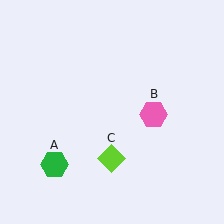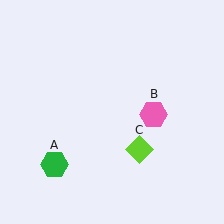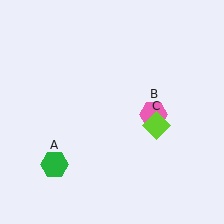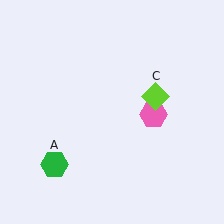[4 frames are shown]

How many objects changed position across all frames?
1 object changed position: lime diamond (object C).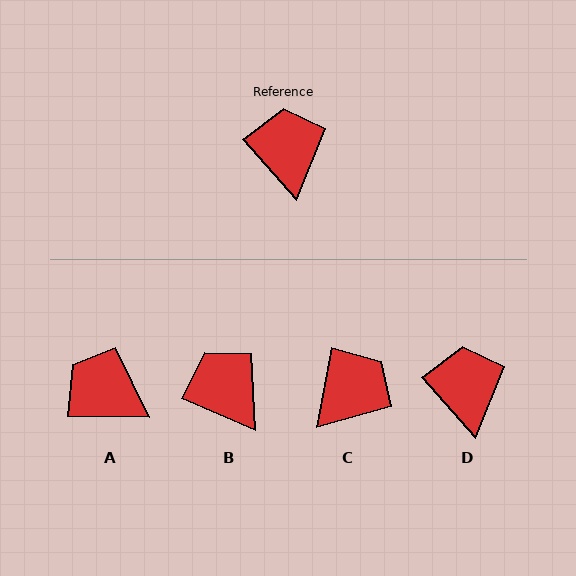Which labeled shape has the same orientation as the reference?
D.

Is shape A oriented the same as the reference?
No, it is off by about 48 degrees.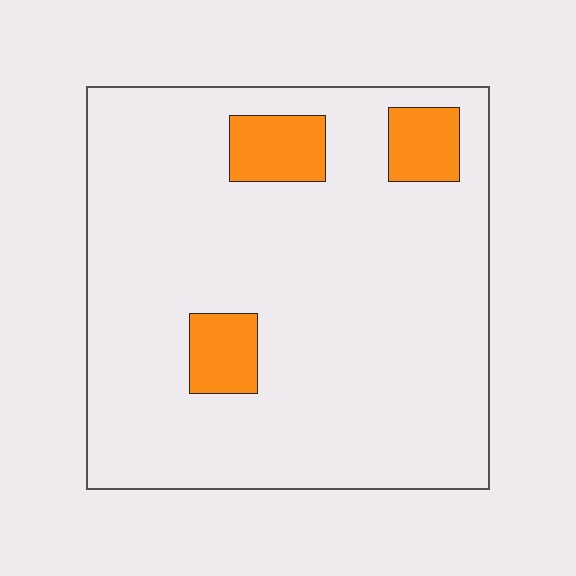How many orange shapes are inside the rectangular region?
3.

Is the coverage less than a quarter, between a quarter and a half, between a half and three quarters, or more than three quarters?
Less than a quarter.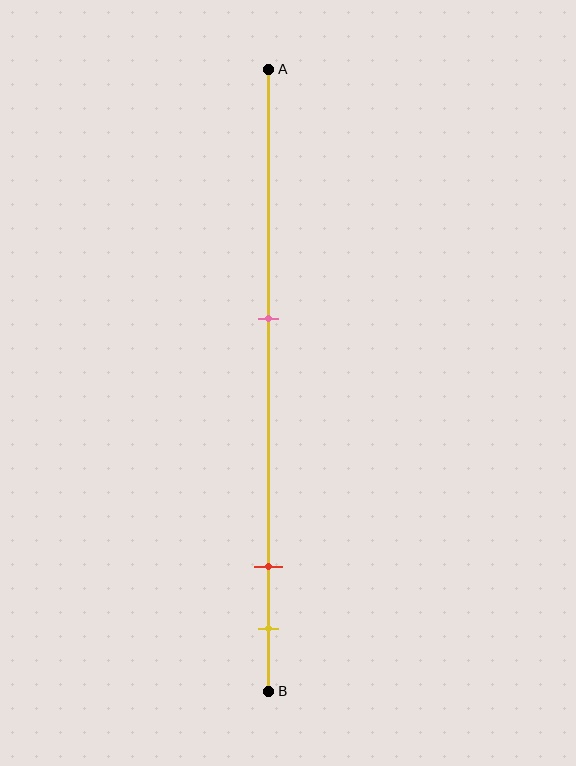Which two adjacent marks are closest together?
The red and yellow marks are the closest adjacent pair.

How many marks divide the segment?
There are 3 marks dividing the segment.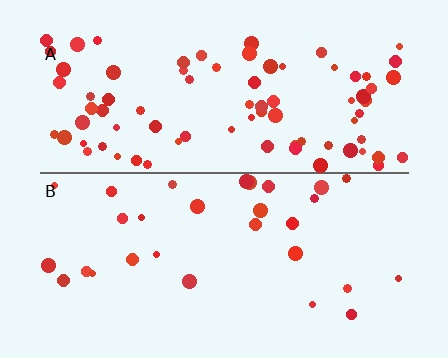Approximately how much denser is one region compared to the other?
Approximately 2.8× — region A over region B.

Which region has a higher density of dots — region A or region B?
A (the top).